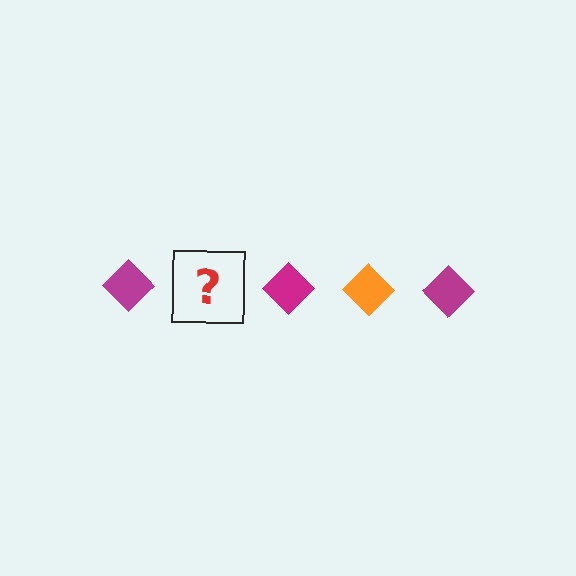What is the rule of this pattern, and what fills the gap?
The rule is that the pattern cycles through magenta, orange diamonds. The gap should be filled with an orange diamond.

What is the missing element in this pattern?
The missing element is an orange diamond.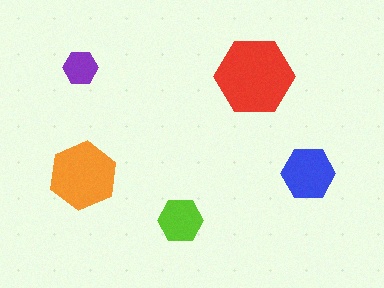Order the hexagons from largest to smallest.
the red one, the orange one, the blue one, the lime one, the purple one.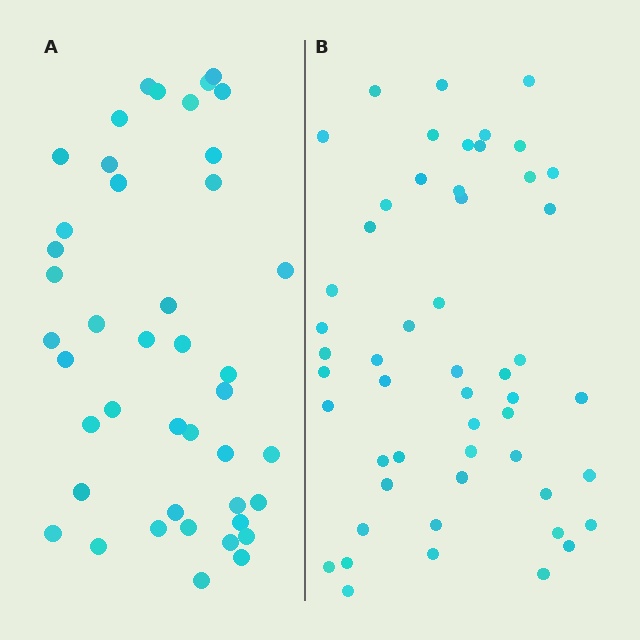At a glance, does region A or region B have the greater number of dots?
Region B (the right region) has more dots.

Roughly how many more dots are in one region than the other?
Region B has roughly 8 or so more dots than region A.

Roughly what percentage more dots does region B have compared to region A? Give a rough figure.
About 20% more.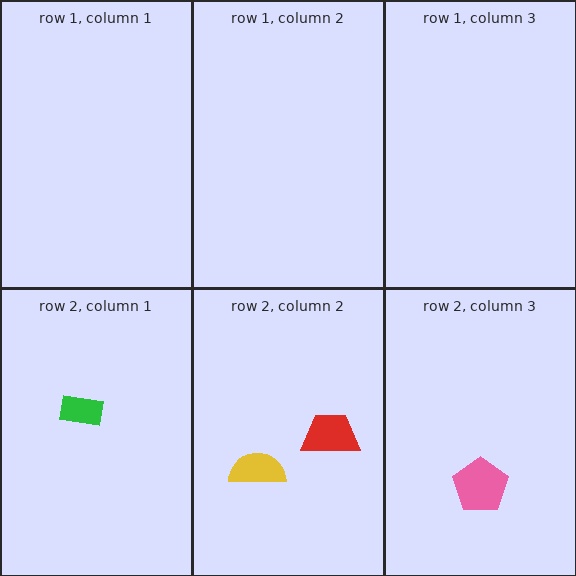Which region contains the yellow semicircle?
The row 2, column 2 region.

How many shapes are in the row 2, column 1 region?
1.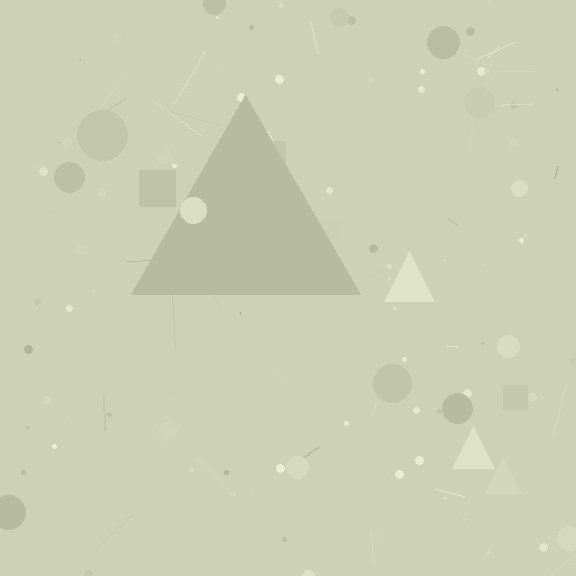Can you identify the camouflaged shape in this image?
The camouflaged shape is a triangle.